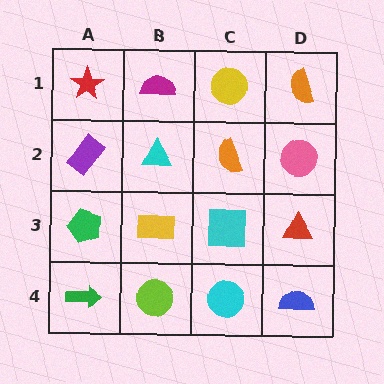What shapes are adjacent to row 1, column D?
A pink circle (row 2, column D), a yellow circle (row 1, column C).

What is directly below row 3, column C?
A cyan circle.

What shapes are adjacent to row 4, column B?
A yellow rectangle (row 3, column B), a green arrow (row 4, column A), a cyan circle (row 4, column C).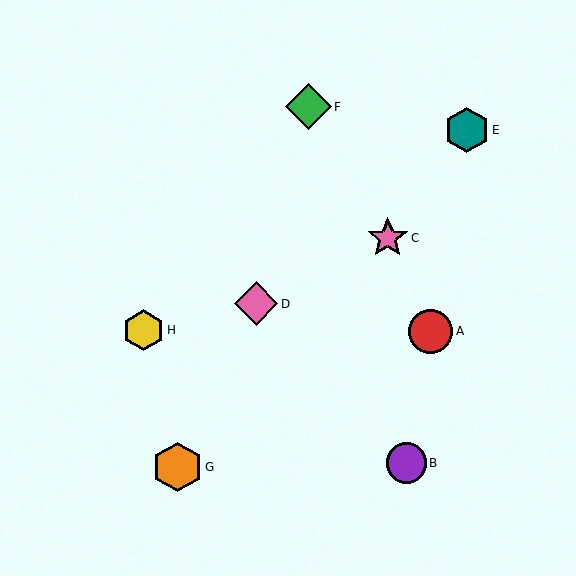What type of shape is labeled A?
Shape A is a red circle.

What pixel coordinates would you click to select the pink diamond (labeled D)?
Click at (256, 304) to select the pink diamond D.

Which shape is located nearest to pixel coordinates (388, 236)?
The pink star (labeled C) at (388, 238) is nearest to that location.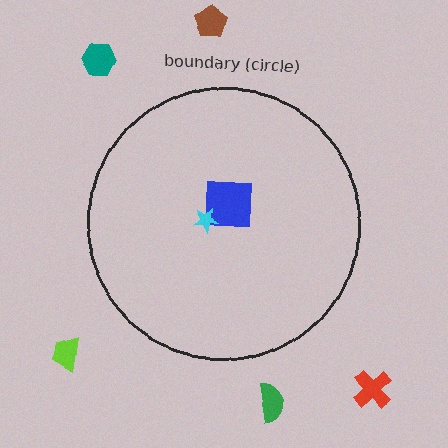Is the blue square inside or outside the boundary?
Inside.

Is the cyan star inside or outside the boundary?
Inside.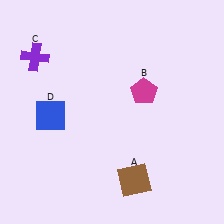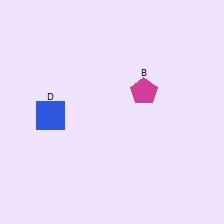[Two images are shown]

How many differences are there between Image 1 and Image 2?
There are 2 differences between the two images.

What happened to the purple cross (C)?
The purple cross (C) was removed in Image 2. It was in the top-left area of Image 1.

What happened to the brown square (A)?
The brown square (A) was removed in Image 2. It was in the bottom-right area of Image 1.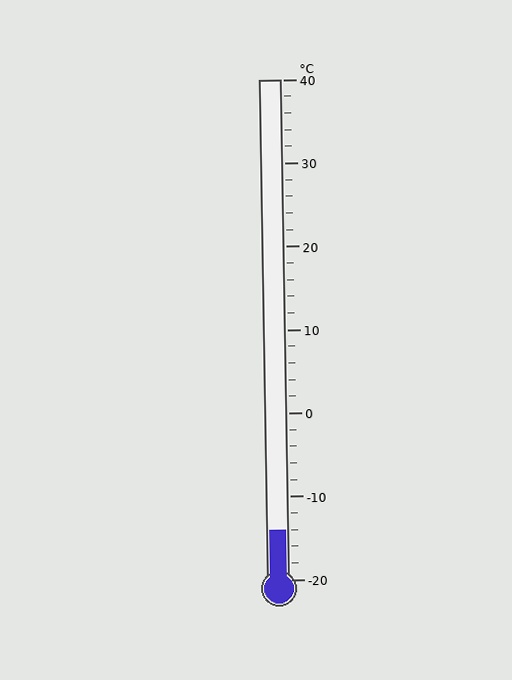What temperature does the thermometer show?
The thermometer shows approximately -14°C.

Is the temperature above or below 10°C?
The temperature is below 10°C.